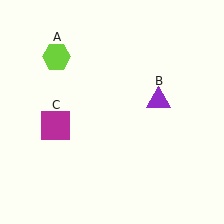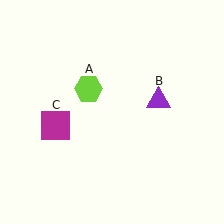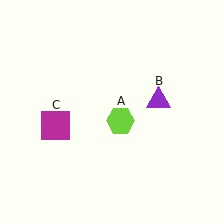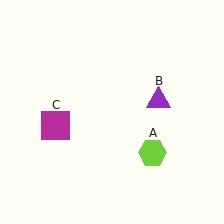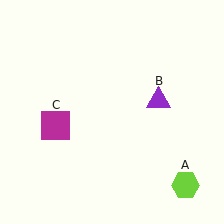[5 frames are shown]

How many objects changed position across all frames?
1 object changed position: lime hexagon (object A).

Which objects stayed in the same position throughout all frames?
Purple triangle (object B) and magenta square (object C) remained stationary.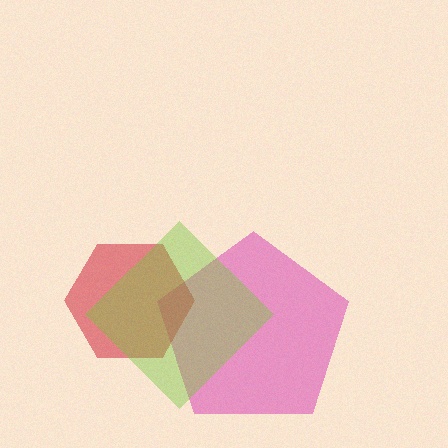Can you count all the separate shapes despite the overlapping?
Yes, there are 3 separate shapes.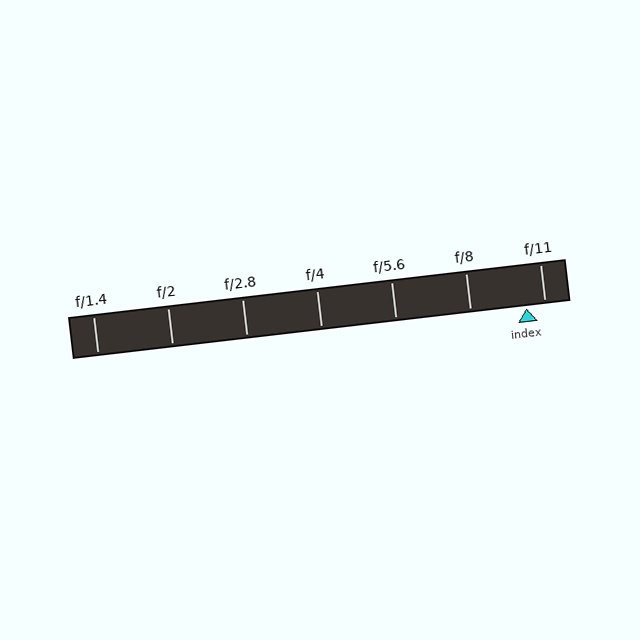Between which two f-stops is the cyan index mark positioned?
The index mark is between f/8 and f/11.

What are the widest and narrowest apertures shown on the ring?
The widest aperture shown is f/1.4 and the narrowest is f/11.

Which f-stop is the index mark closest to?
The index mark is closest to f/11.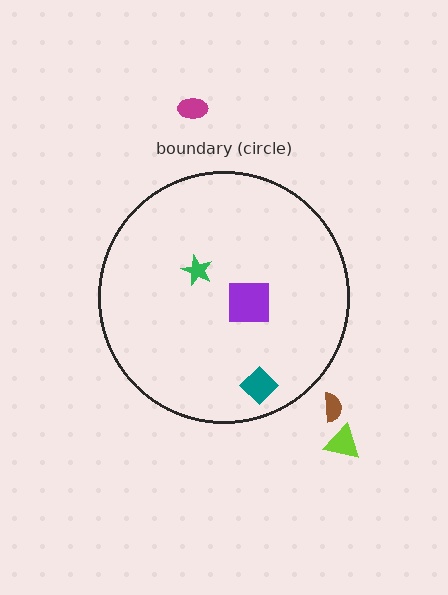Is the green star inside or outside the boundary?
Inside.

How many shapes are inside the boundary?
3 inside, 3 outside.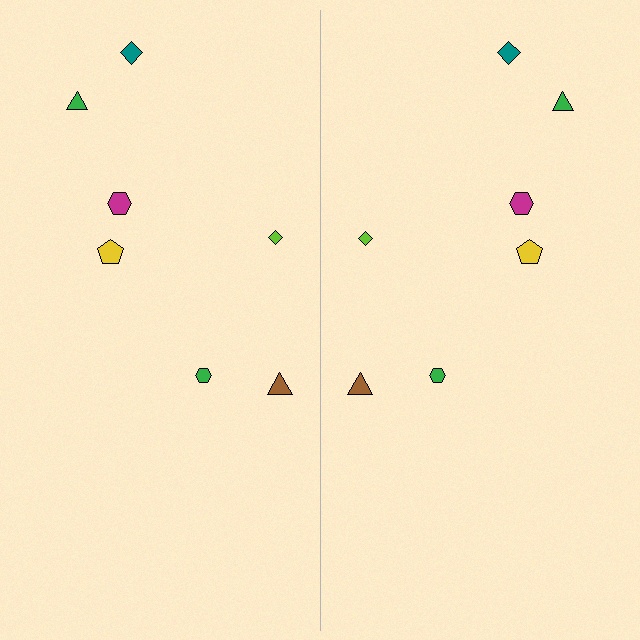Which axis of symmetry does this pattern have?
The pattern has a vertical axis of symmetry running through the center of the image.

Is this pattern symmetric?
Yes, this pattern has bilateral (reflection) symmetry.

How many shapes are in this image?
There are 14 shapes in this image.